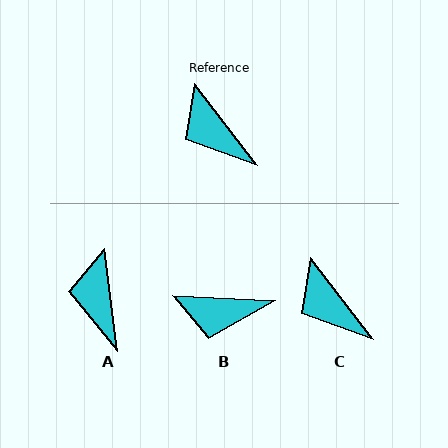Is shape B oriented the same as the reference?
No, it is off by about 49 degrees.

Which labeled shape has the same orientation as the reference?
C.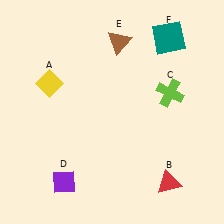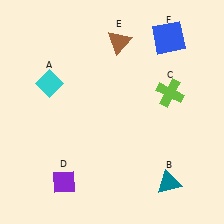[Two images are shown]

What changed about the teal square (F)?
In Image 1, F is teal. In Image 2, it changed to blue.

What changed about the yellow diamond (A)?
In Image 1, A is yellow. In Image 2, it changed to cyan.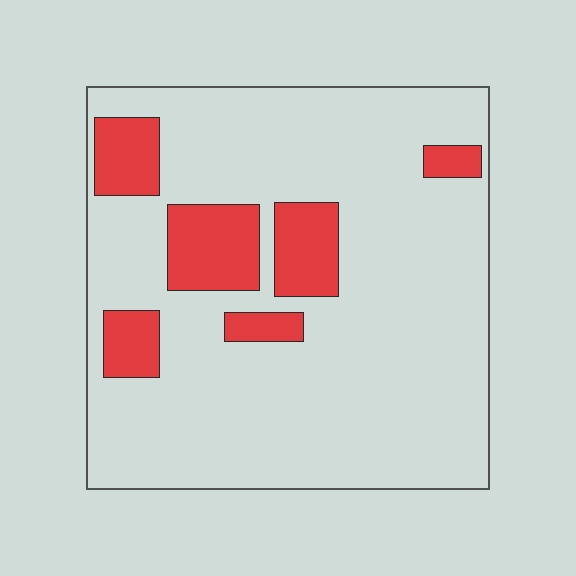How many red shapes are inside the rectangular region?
6.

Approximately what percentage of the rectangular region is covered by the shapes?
Approximately 15%.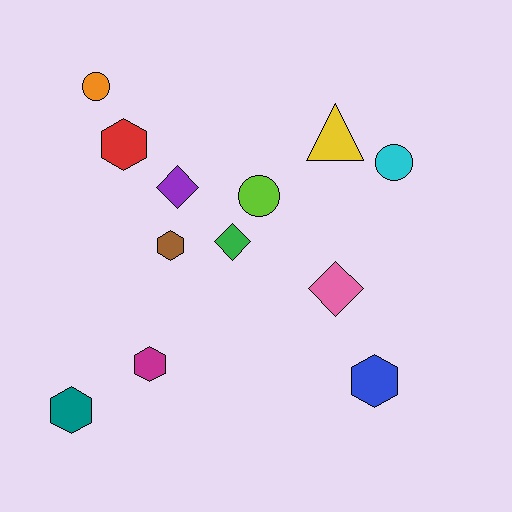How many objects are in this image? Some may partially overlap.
There are 12 objects.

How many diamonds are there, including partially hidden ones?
There are 3 diamonds.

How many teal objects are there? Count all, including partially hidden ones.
There is 1 teal object.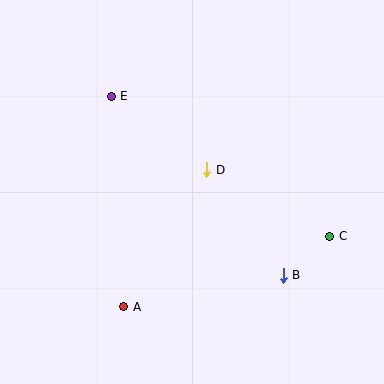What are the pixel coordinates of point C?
Point C is at (330, 236).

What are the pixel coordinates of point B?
Point B is at (283, 275).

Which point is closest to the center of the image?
Point D at (207, 170) is closest to the center.